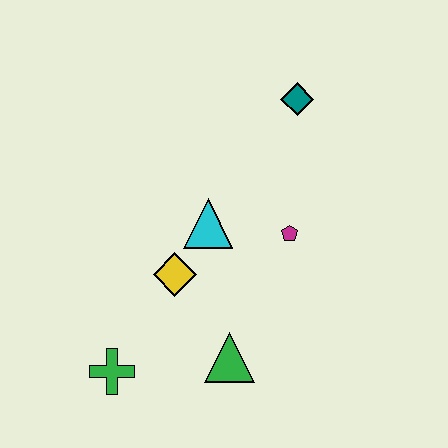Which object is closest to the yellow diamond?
The cyan triangle is closest to the yellow diamond.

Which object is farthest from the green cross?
The teal diamond is farthest from the green cross.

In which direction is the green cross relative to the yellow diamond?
The green cross is below the yellow diamond.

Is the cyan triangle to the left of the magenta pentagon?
Yes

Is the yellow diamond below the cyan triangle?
Yes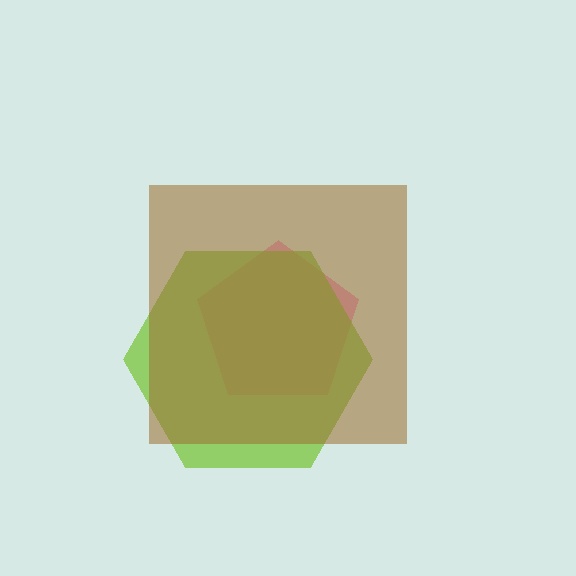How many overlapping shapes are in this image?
There are 3 overlapping shapes in the image.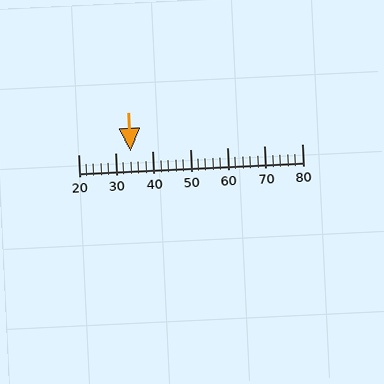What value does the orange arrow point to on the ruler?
The orange arrow points to approximately 34.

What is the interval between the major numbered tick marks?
The major tick marks are spaced 10 units apart.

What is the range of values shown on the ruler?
The ruler shows values from 20 to 80.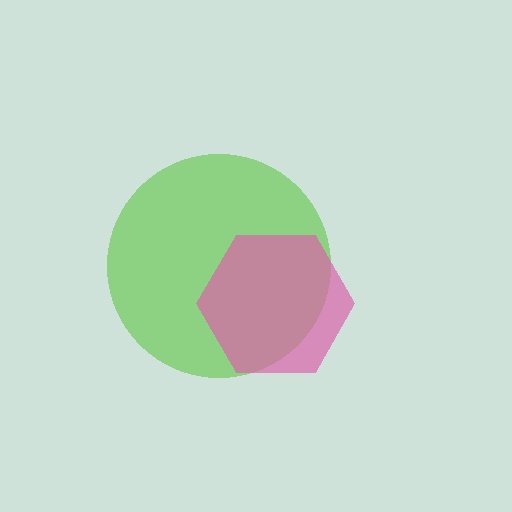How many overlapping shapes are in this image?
There are 2 overlapping shapes in the image.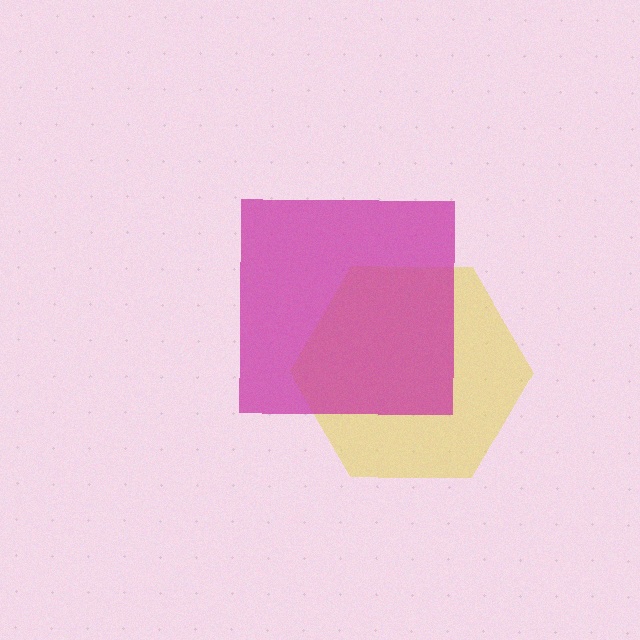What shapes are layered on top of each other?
The layered shapes are: a yellow hexagon, a magenta square.